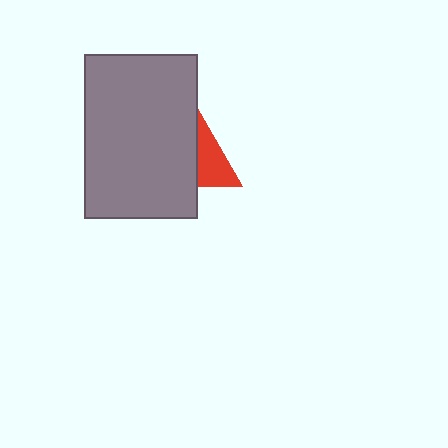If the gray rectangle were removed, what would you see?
You would see the complete red triangle.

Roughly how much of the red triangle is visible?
A small part of it is visible (roughly 31%).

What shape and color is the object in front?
The object in front is a gray rectangle.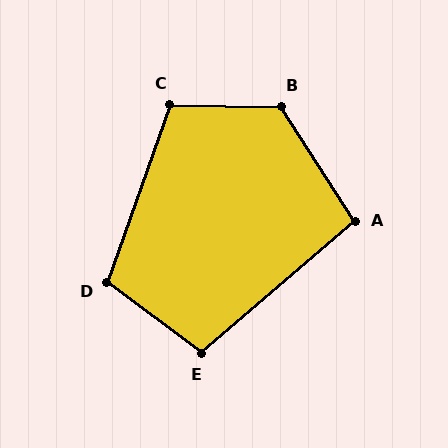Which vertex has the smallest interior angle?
A, at approximately 98 degrees.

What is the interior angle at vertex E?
Approximately 102 degrees (obtuse).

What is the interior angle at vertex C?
Approximately 109 degrees (obtuse).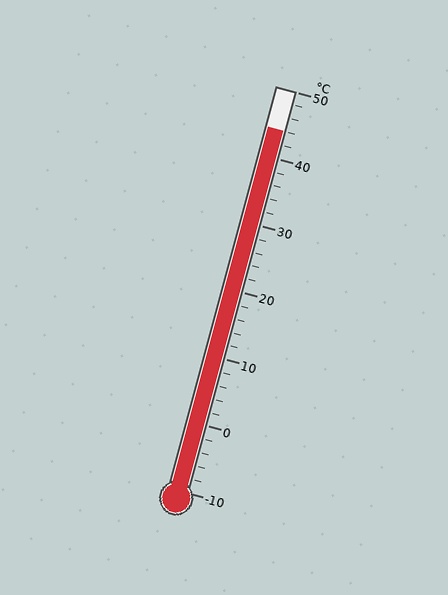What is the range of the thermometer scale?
The thermometer scale ranges from -10°C to 50°C.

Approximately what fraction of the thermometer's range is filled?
The thermometer is filled to approximately 90% of its range.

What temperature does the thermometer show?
The thermometer shows approximately 44°C.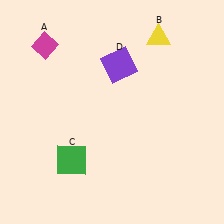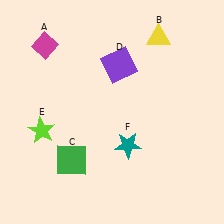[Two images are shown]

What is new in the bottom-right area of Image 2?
A teal star (F) was added in the bottom-right area of Image 2.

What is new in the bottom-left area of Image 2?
A lime star (E) was added in the bottom-left area of Image 2.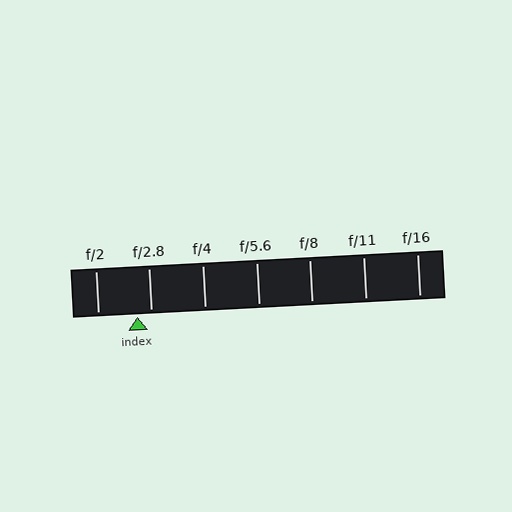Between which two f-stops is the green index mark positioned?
The index mark is between f/2 and f/2.8.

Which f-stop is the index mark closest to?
The index mark is closest to f/2.8.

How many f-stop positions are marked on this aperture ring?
There are 7 f-stop positions marked.